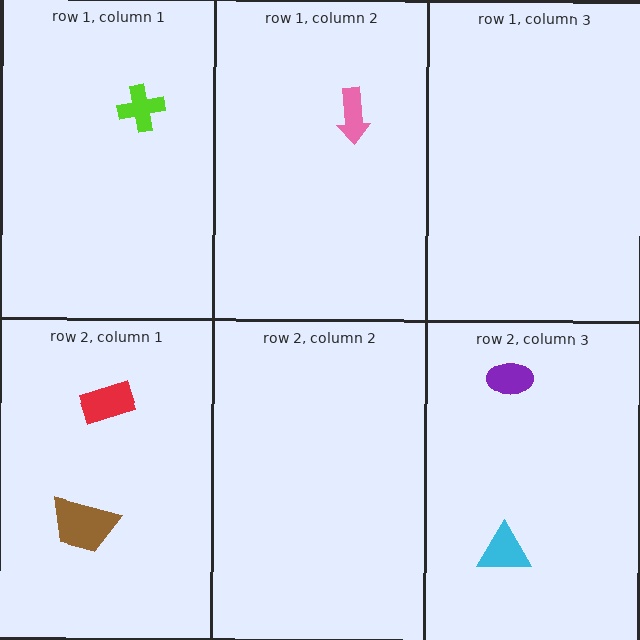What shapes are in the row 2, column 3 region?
The cyan triangle, the purple ellipse.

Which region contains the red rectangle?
The row 2, column 1 region.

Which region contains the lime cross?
The row 1, column 1 region.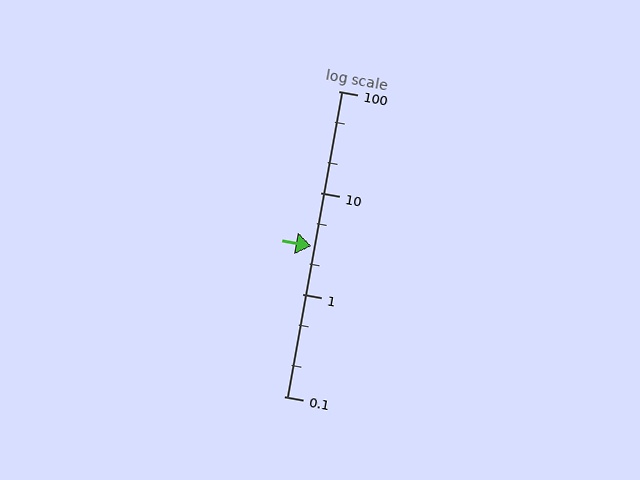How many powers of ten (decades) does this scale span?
The scale spans 3 decades, from 0.1 to 100.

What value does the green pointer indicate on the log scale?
The pointer indicates approximately 3.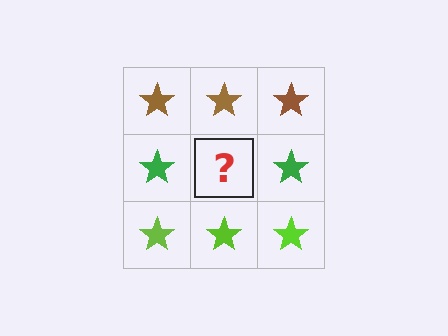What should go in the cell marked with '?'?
The missing cell should contain a green star.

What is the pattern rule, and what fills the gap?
The rule is that each row has a consistent color. The gap should be filled with a green star.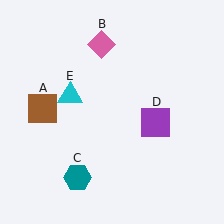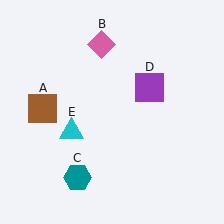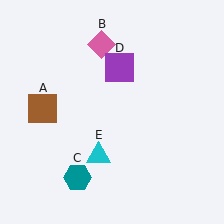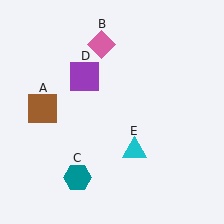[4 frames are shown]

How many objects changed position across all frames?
2 objects changed position: purple square (object D), cyan triangle (object E).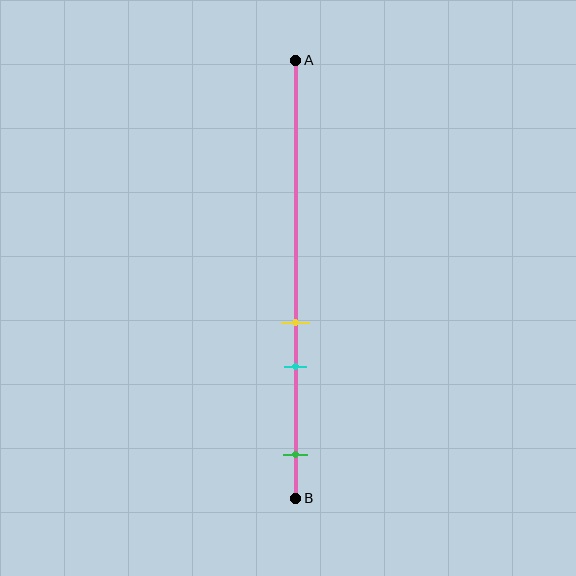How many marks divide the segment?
There are 3 marks dividing the segment.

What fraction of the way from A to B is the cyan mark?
The cyan mark is approximately 70% (0.7) of the way from A to B.